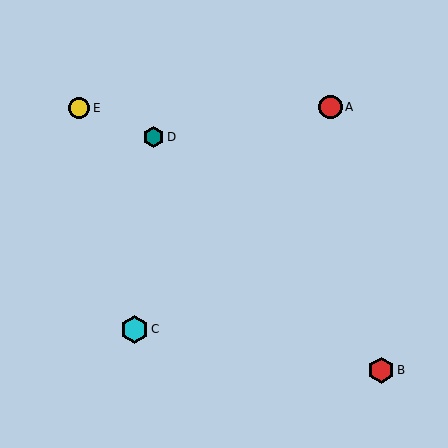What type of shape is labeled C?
Shape C is a cyan hexagon.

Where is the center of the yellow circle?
The center of the yellow circle is at (79, 108).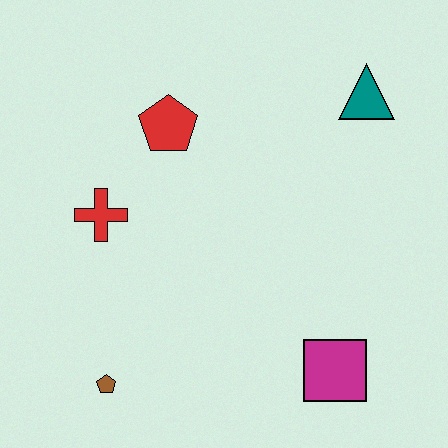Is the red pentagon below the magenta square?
No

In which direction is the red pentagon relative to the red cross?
The red pentagon is above the red cross.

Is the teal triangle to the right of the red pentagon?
Yes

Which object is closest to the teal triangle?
The red pentagon is closest to the teal triangle.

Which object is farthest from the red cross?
The teal triangle is farthest from the red cross.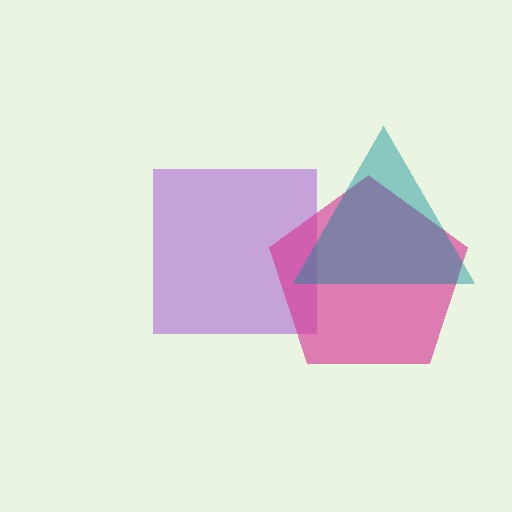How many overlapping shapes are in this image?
There are 3 overlapping shapes in the image.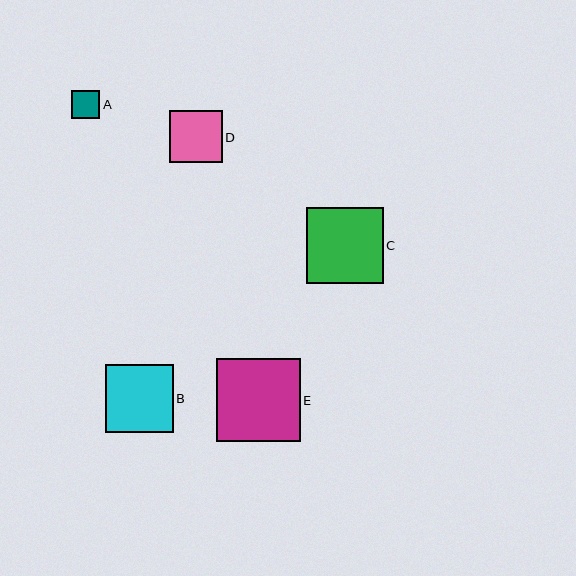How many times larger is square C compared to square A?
Square C is approximately 2.7 times the size of square A.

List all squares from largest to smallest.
From largest to smallest: E, C, B, D, A.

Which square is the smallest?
Square A is the smallest with a size of approximately 28 pixels.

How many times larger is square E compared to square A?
Square E is approximately 3.0 times the size of square A.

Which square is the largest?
Square E is the largest with a size of approximately 83 pixels.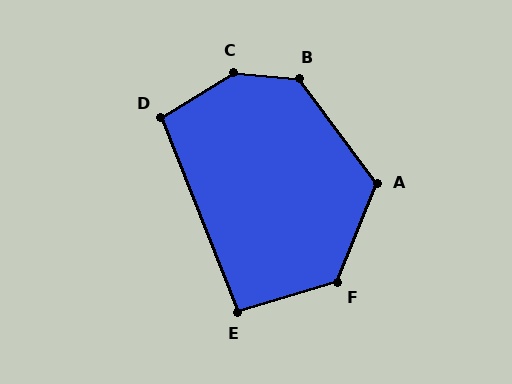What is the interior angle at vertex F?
Approximately 129 degrees (obtuse).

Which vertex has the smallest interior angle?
E, at approximately 95 degrees.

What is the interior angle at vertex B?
Approximately 132 degrees (obtuse).